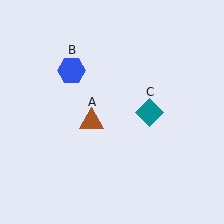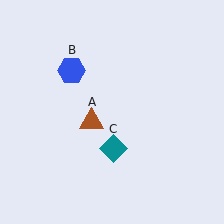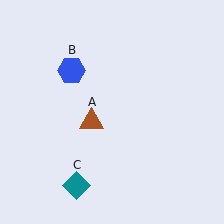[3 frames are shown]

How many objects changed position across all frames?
1 object changed position: teal diamond (object C).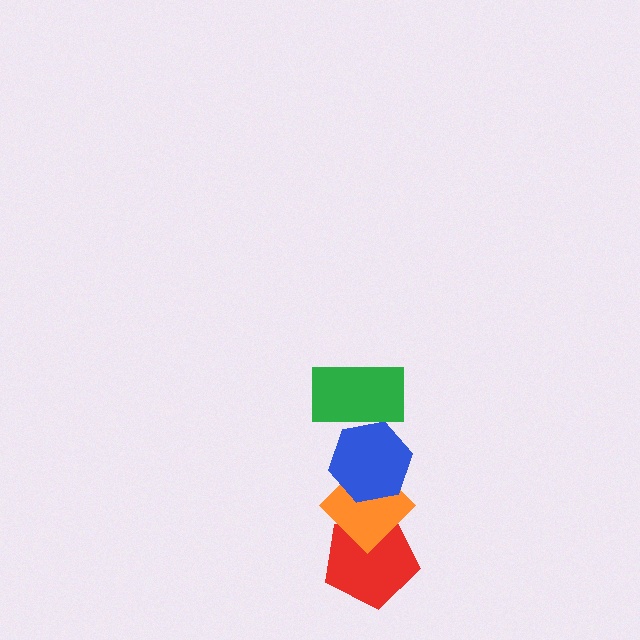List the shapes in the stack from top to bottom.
From top to bottom: the green rectangle, the blue hexagon, the orange diamond, the red pentagon.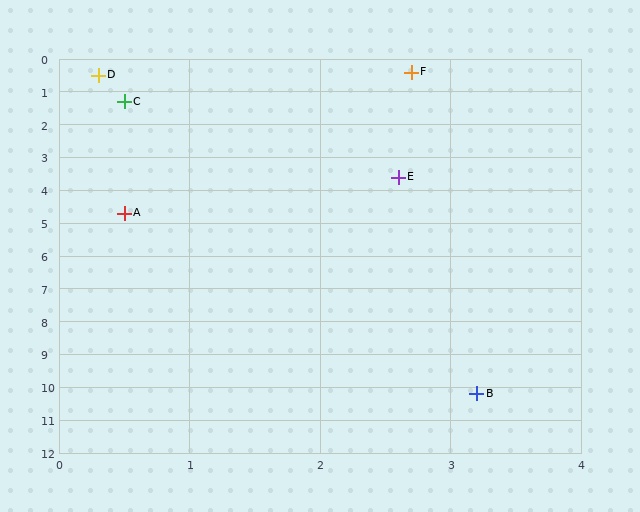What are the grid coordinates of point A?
Point A is at approximately (0.5, 4.7).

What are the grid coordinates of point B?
Point B is at approximately (3.2, 10.2).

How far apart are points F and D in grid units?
Points F and D are about 2.4 grid units apart.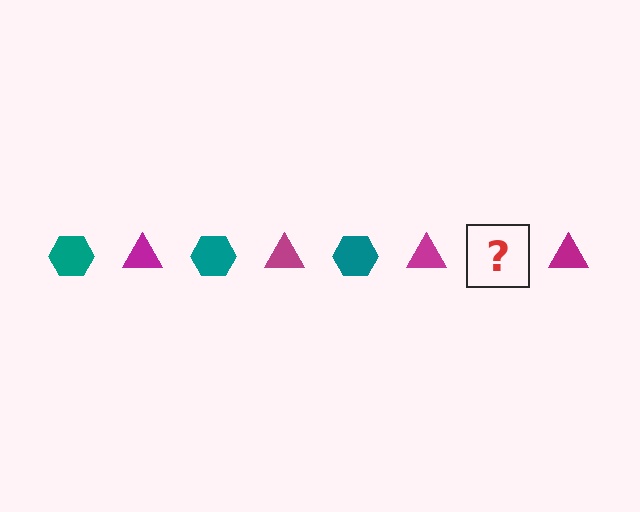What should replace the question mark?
The question mark should be replaced with a teal hexagon.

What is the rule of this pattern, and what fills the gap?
The rule is that the pattern alternates between teal hexagon and magenta triangle. The gap should be filled with a teal hexagon.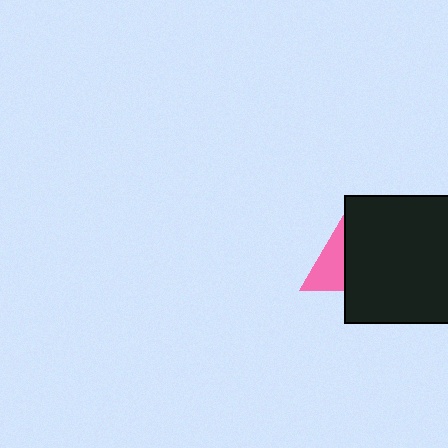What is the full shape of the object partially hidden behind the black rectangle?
The partially hidden object is a pink triangle.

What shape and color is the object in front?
The object in front is a black rectangle.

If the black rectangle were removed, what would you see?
You would see the complete pink triangle.